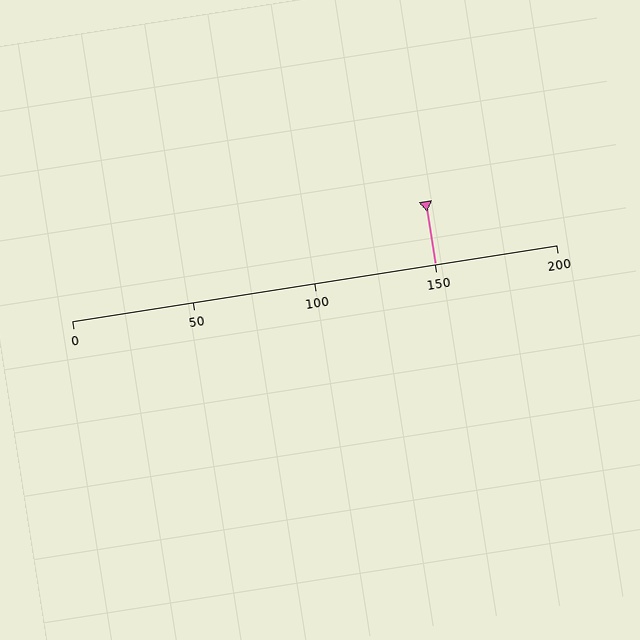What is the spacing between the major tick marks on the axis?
The major ticks are spaced 50 apart.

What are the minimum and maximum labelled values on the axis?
The axis runs from 0 to 200.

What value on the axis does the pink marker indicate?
The marker indicates approximately 150.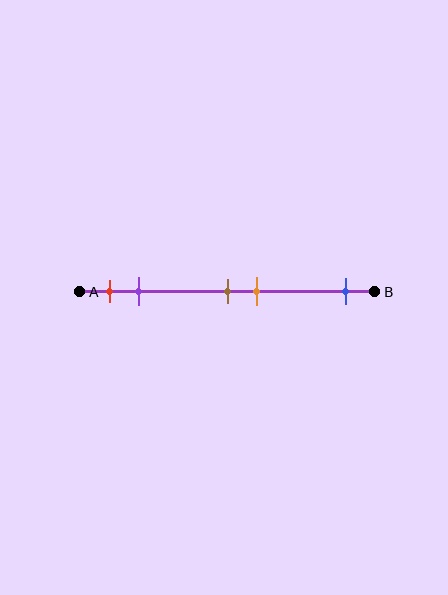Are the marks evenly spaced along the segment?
No, the marks are not evenly spaced.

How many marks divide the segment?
There are 5 marks dividing the segment.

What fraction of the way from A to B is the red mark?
The red mark is approximately 10% (0.1) of the way from A to B.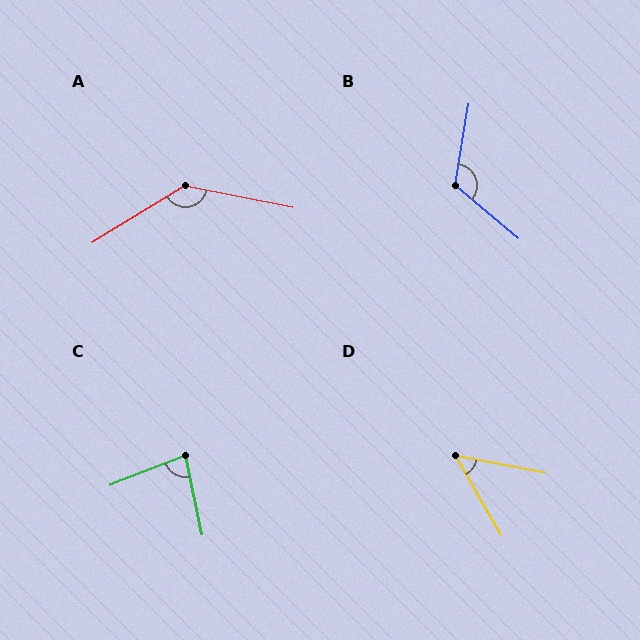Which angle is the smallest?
D, at approximately 49 degrees.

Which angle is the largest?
A, at approximately 137 degrees.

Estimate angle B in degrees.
Approximately 121 degrees.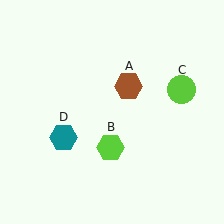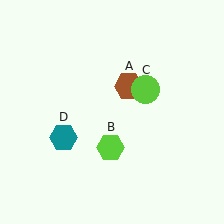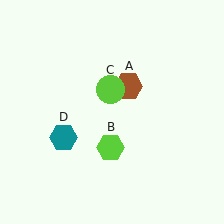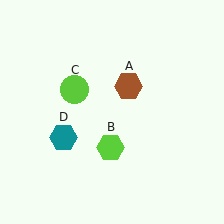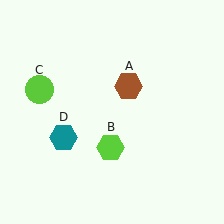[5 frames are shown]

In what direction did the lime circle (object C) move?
The lime circle (object C) moved left.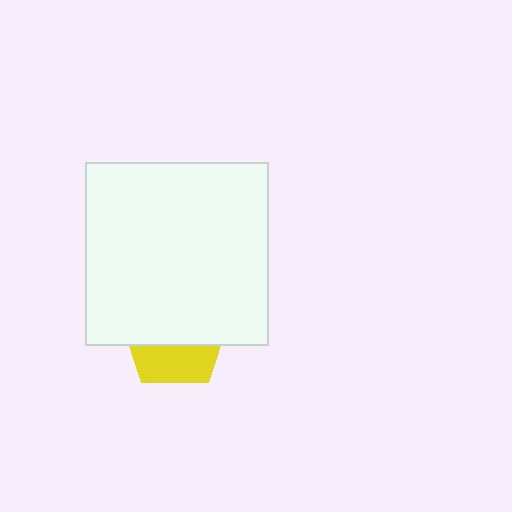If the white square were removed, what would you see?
You would see the complete yellow pentagon.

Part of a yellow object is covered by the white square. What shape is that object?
It is a pentagon.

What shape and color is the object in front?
The object in front is a white square.